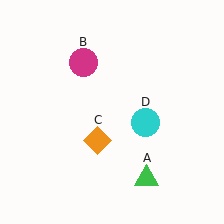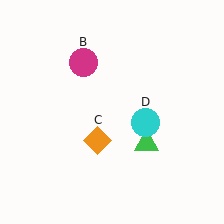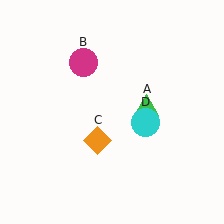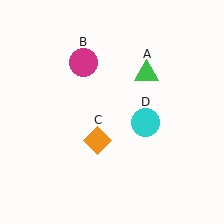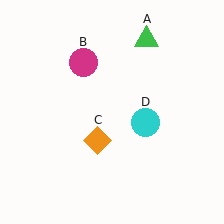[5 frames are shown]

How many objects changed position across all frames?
1 object changed position: green triangle (object A).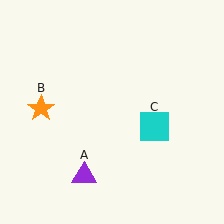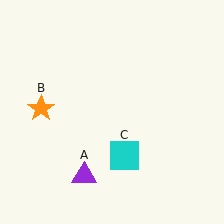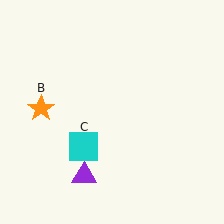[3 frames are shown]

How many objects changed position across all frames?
1 object changed position: cyan square (object C).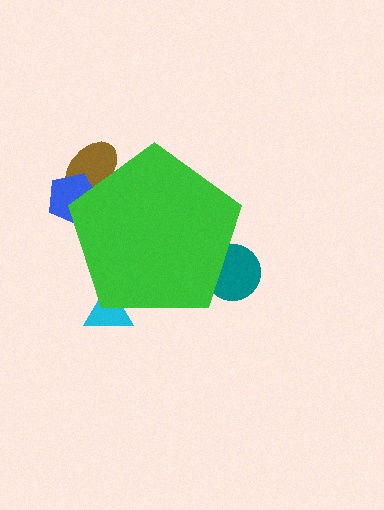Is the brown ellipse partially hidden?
Yes, the brown ellipse is partially hidden behind the green pentagon.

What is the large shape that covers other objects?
A green pentagon.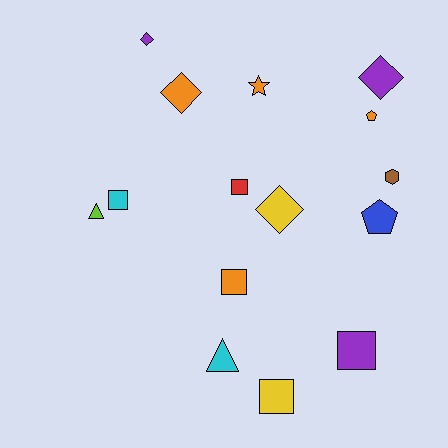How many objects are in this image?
There are 15 objects.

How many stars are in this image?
There is 1 star.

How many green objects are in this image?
There are no green objects.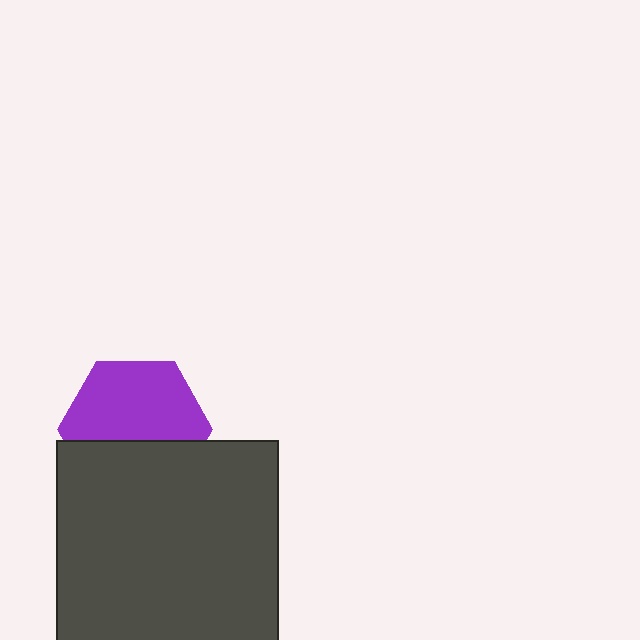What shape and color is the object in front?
The object in front is a dark gray square.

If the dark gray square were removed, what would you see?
You would see the complete purple hexagon.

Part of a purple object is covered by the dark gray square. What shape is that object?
It is a hexagon.